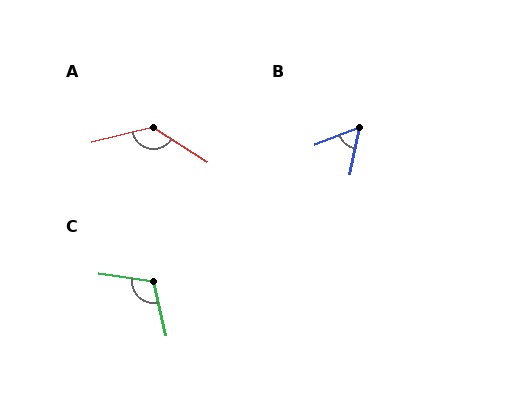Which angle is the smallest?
B, at approximately 57 degrees.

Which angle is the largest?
A, at approximately 134 degrees.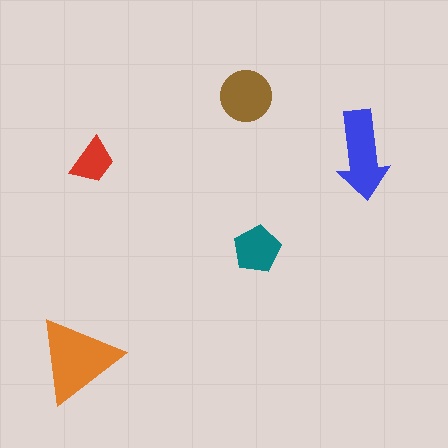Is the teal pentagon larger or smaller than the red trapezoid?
Larger.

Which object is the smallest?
The red trapezoid.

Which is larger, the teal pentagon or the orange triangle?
The orange triangle.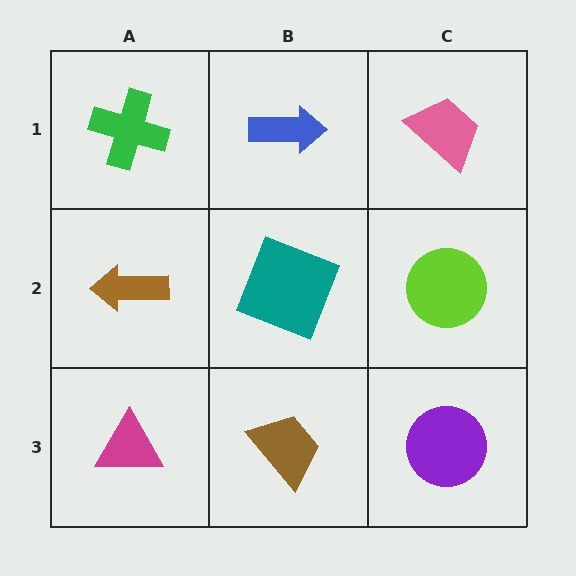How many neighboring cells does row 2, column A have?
3.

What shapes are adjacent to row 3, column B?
A teal square (row 2, column B), a magenta triangle (row 3, column A), a purple circle (row 3, column C).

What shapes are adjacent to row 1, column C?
A lime circle (row 2, column C), a blue arrow (row 1, column B).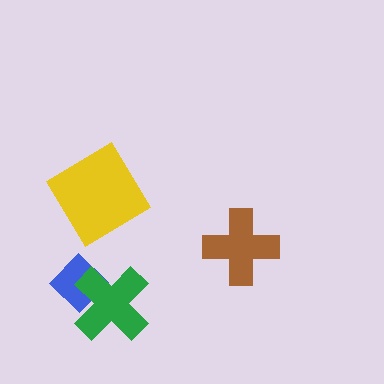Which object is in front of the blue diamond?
The green cross is in front of the blue diamond.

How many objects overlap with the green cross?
1 object overlaps with the green cross.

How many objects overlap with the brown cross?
0 objects overlap with the brown cross.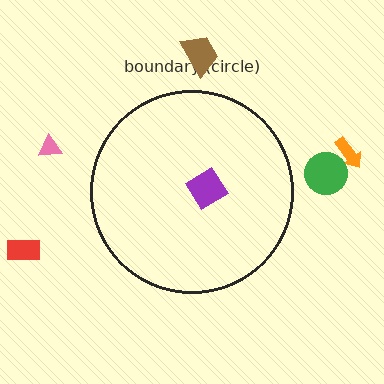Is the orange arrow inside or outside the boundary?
Outside.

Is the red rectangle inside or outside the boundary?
Outside.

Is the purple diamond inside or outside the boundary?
Inside.